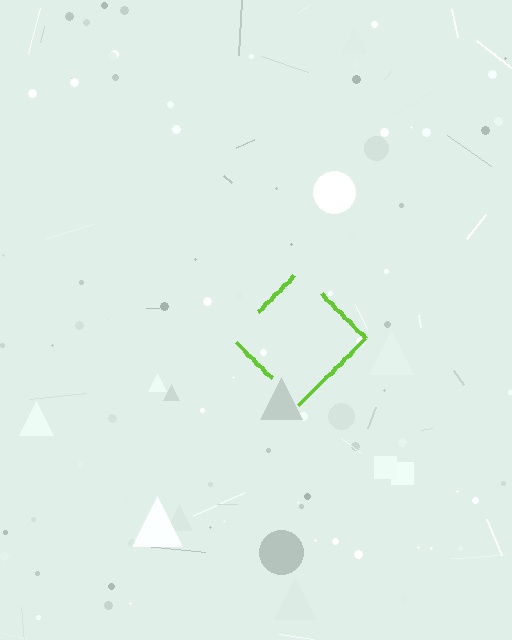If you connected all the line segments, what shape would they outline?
They would outline a diamond.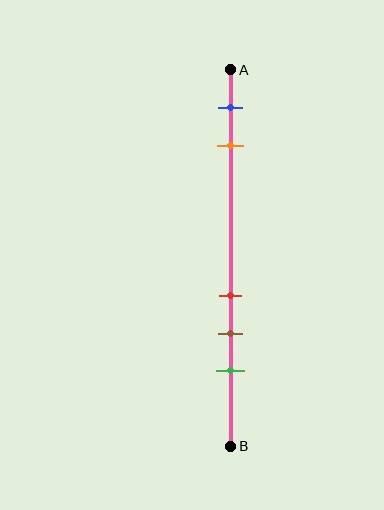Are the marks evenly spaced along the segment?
No, the marks are not evenly spaced.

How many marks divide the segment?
There are 5 marks dividing the segment.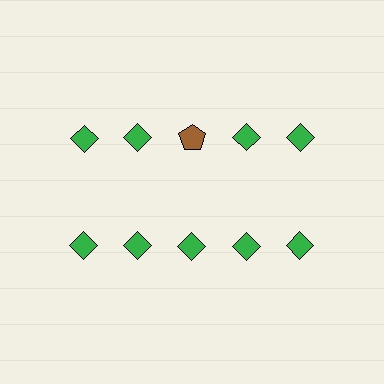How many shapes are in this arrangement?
There are 10 shapes arranged in a grid pattern.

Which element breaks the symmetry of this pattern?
The brown pentagon in the top row, center column breaks the symmetry. All other shapes are green diamonds.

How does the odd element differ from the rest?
It differs in both color (brown instead of green) and shape (pentagon instead of diamond).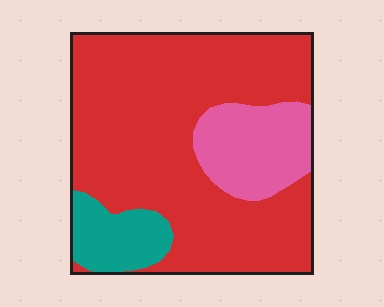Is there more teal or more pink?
Pink.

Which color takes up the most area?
Red, at roughly 75%.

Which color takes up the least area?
Teal, at roughly 10%.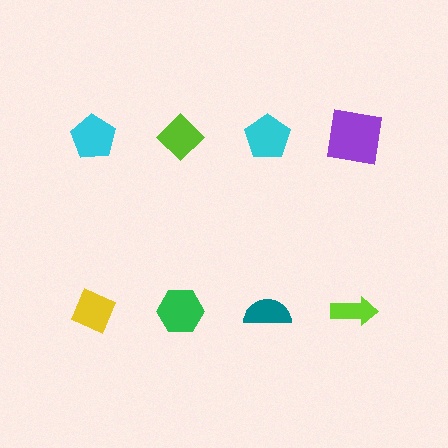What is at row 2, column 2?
A green hexagon.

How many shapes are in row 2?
4 shapes.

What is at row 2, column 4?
A lime arrow.